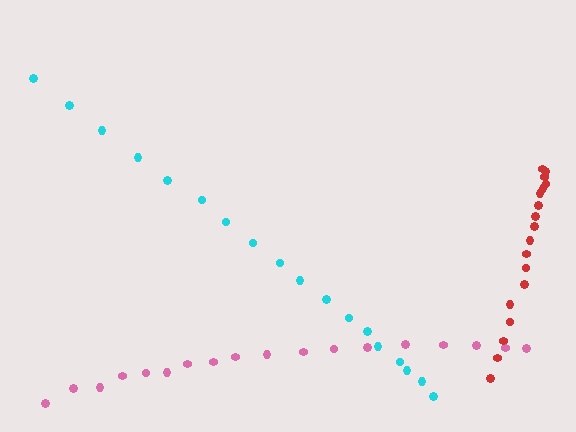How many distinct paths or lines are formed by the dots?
There are 3 distinct paths.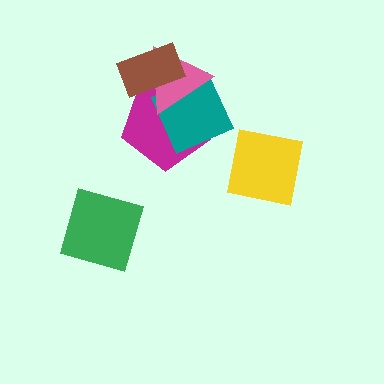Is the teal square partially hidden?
Yes, it is partially covered by another shape.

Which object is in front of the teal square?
The pink triangle is in front of the teal square.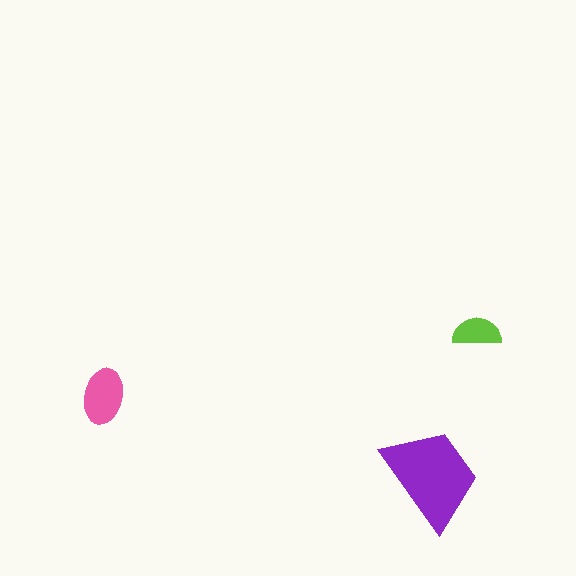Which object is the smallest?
The lime semicircle.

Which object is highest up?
The lime semicircle is topmost.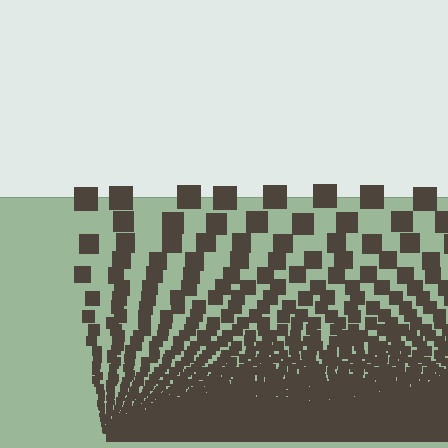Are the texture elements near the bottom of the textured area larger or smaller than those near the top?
Smaller. The gradient is inverted — elements near the bottom are smaller and denser.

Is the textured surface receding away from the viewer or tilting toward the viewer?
The surface appears to tilt toward the viewer. Texture elements get larger and sparser toward the top.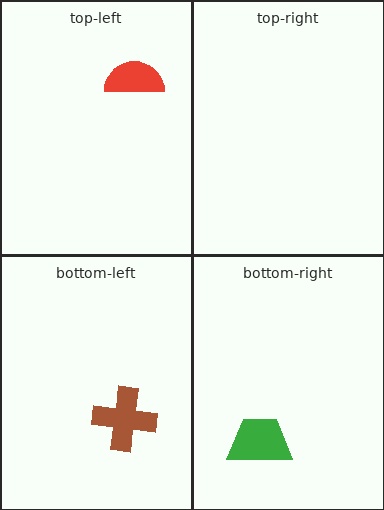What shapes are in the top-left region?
The red semicircle.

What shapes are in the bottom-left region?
The brown cross.